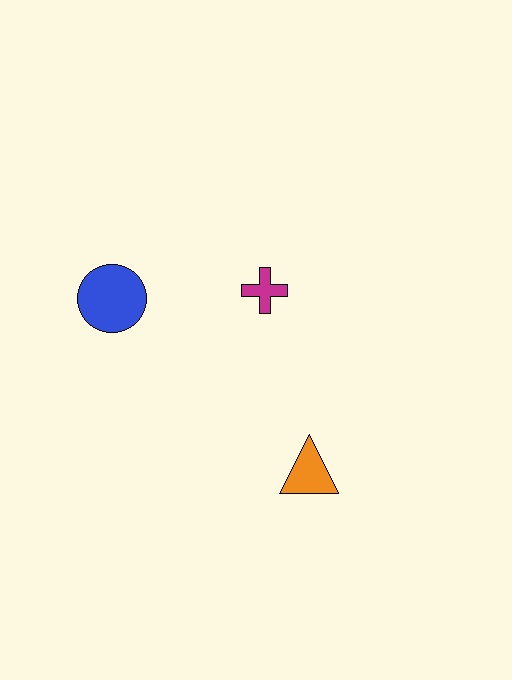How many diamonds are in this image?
There are no diamonds.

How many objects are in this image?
There are 3 objects.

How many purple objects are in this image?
There are no purple objects.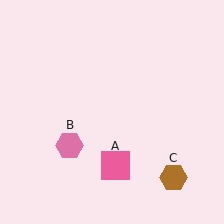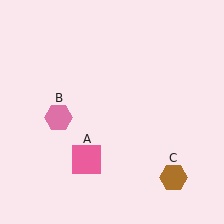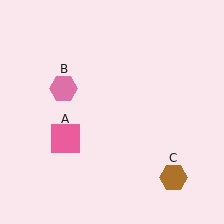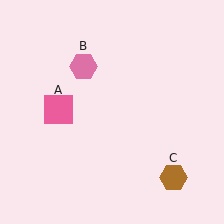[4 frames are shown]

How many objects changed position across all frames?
2 objects changed position: pink square (object A), pink hexagon (object B).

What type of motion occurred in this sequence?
The pink square (object A), pink hexagon (object B) rotated clockwise around the center of the scene.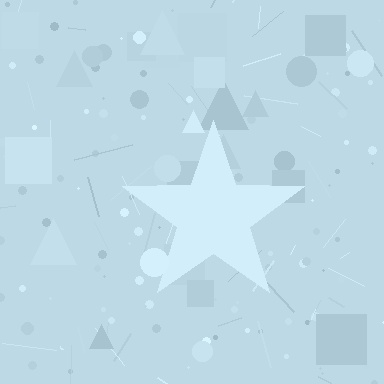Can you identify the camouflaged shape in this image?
The camouflaged shape is a star.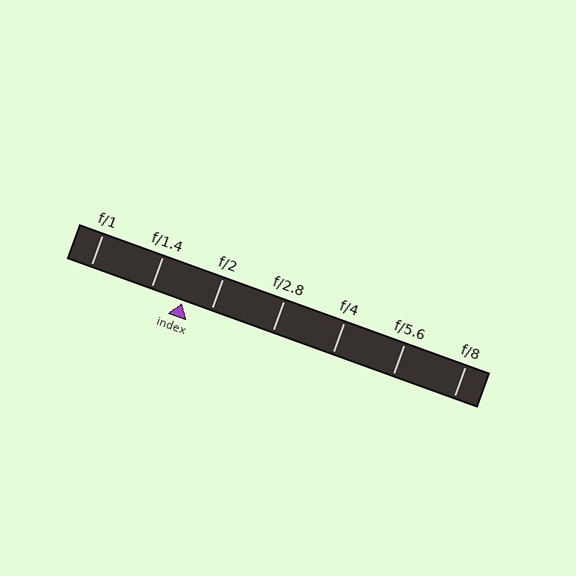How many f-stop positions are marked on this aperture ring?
There are 7 f-stop positions marked.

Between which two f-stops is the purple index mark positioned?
The index mark is between f/1.4 and f/2.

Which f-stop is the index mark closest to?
The index mark is closest to f/2.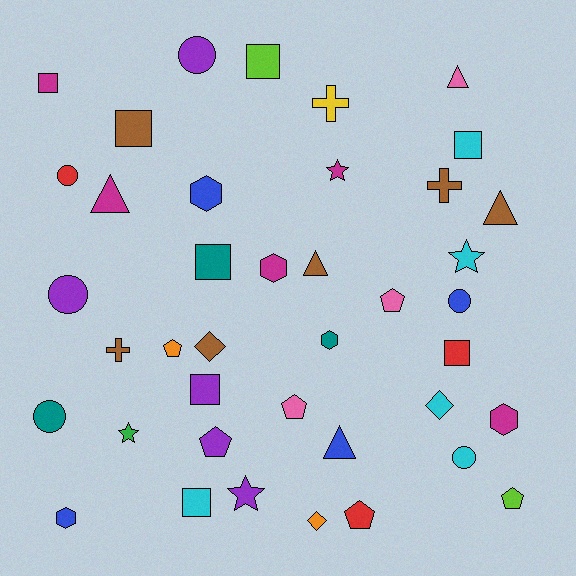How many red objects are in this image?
There are 3 red objects.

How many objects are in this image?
There are 40 objects.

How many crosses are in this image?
There are 3 crosses.